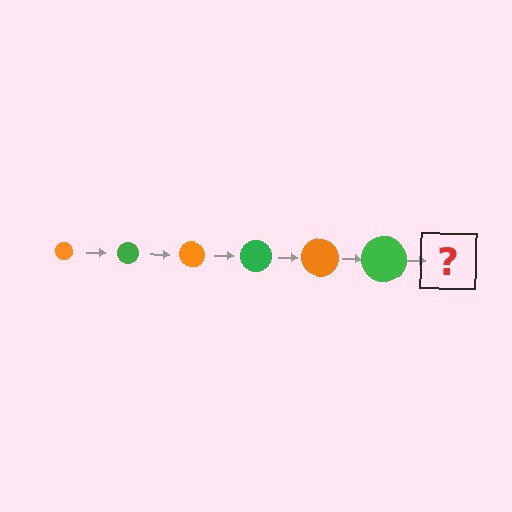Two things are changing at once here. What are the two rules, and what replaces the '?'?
The two rules are that the circle grows larger each step and the color cycles through orange and green. The '?' should be an orange circle, larger than the previous one.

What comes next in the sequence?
The next element should be an orange circle, larger than the previous one.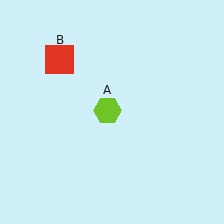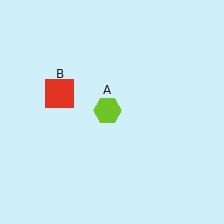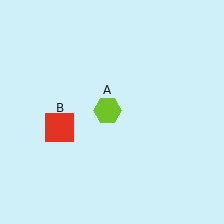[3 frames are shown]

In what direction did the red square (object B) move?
The red square (object B) moved down.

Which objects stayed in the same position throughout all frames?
Lime hexagon (object A) remained stationary.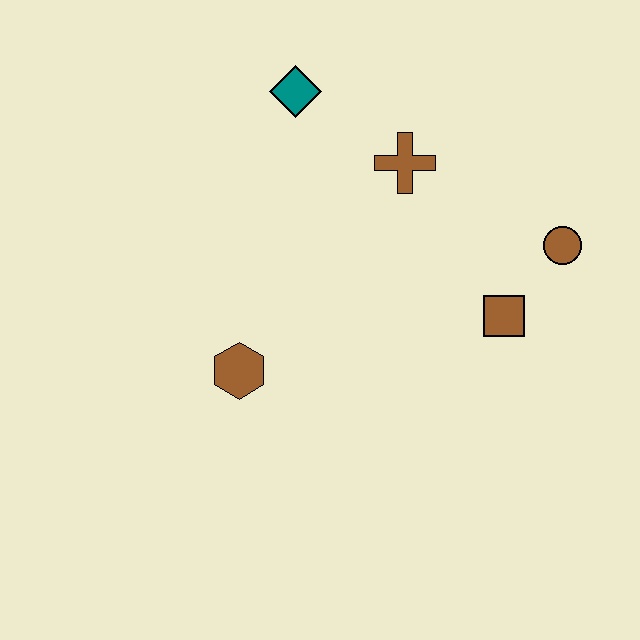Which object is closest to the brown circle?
The brown square is closest to the brown circle.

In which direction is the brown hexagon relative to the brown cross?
The brown hexagon is below the brown cross.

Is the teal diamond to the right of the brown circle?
No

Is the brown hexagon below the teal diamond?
Yes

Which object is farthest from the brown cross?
The brown hexagon is farthest from the brown cross.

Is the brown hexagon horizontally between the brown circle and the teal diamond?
No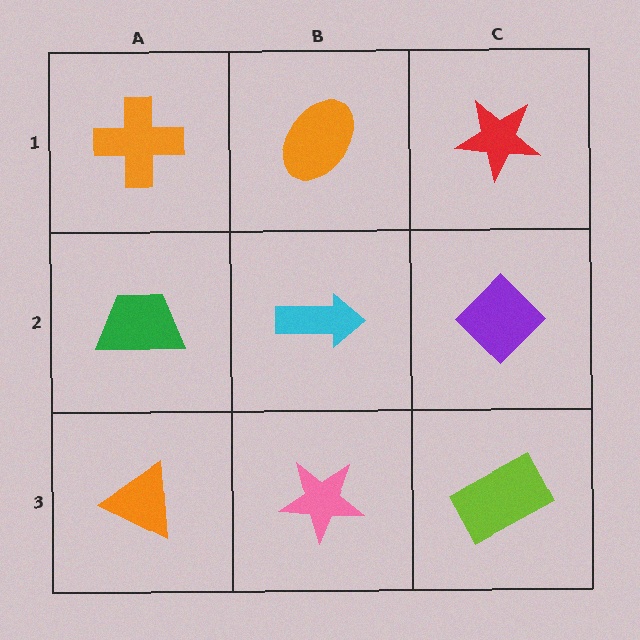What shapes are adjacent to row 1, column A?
A green trapezoid (row 2, column A), an orange ellipse (row 1, column B).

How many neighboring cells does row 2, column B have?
4.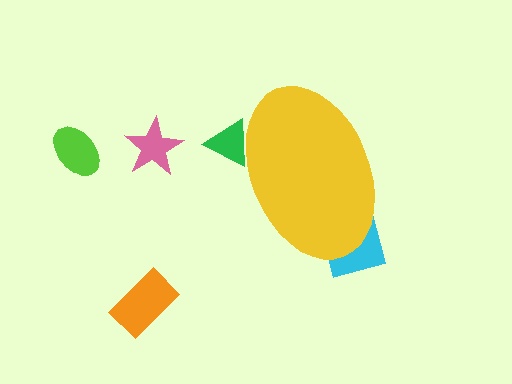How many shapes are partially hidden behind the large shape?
2 shapes are partially hidden.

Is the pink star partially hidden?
No, the pink star is fully visible.